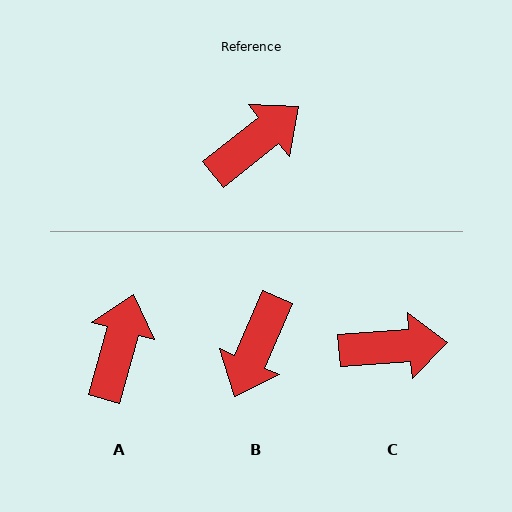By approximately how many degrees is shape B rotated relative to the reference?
Approximately 152 degrees clockwise.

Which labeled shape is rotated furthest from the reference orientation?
B, about 152 degrees away.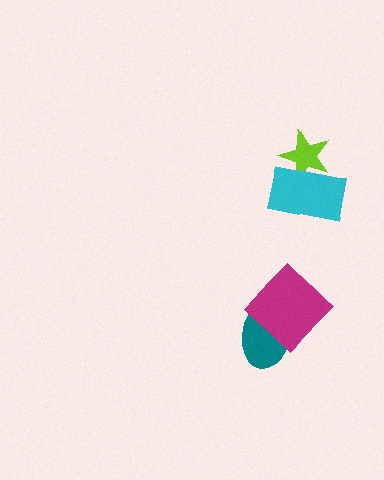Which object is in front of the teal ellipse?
The magenta diamond is in front of the teal ellipse.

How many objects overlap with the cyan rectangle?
1 object overlaps with the cyan rectangle.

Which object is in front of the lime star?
The cyan rectangle is in front of the lime star.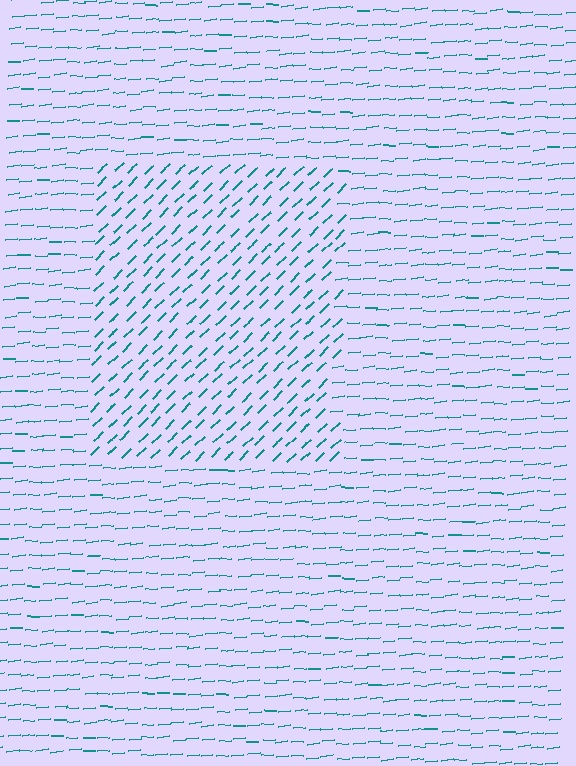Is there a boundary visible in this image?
Yes, there is a texture boundary formed by a change in line orientation.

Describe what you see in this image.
The image is filled with small teal line segments. A rectangle region in the image has lines oriented differently from the surrounding lines, creating a visible texture boundary.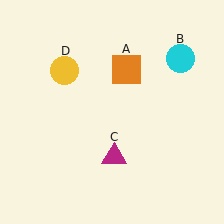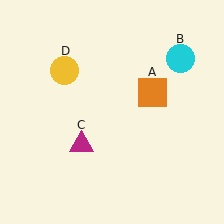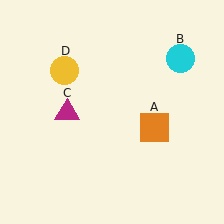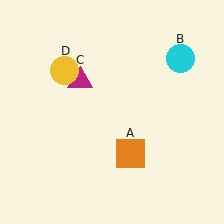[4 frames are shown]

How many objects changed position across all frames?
2 objects changed position: orange square (object A), magenta triangle (object C).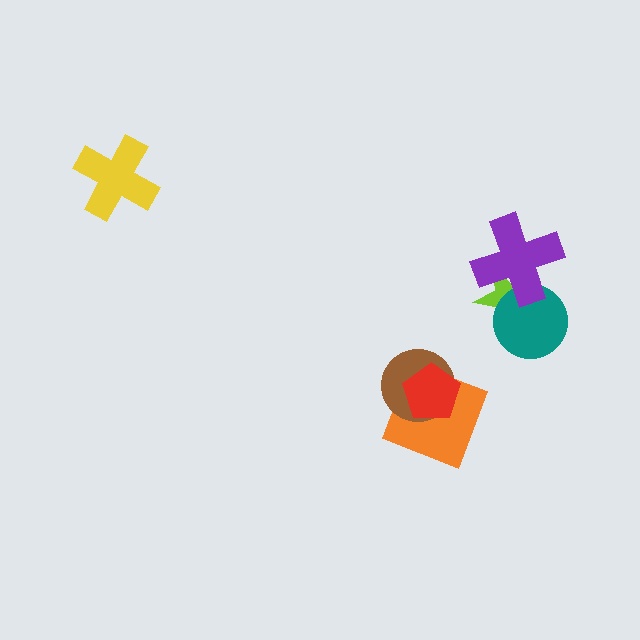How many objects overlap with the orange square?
2 objects overlap with the orange square.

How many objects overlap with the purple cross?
2 objects overlap with the purple cross.